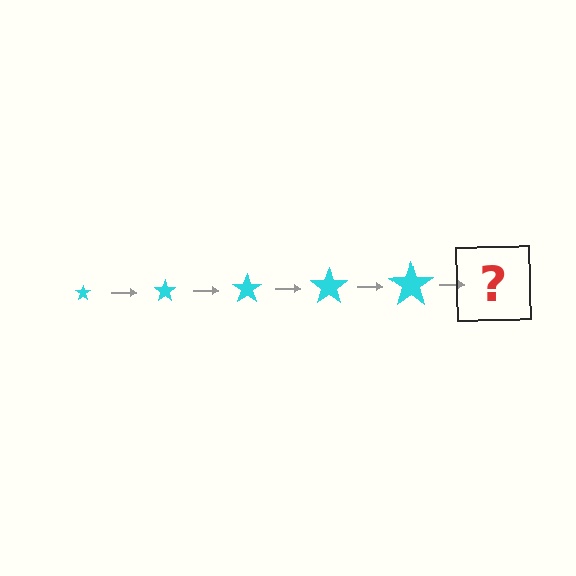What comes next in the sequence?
The next element should be a cyan star, larger than the previous one.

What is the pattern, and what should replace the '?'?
The pattern is that the star gets progressively larger each step. The '?' should be a cyan star, larger than the previous one.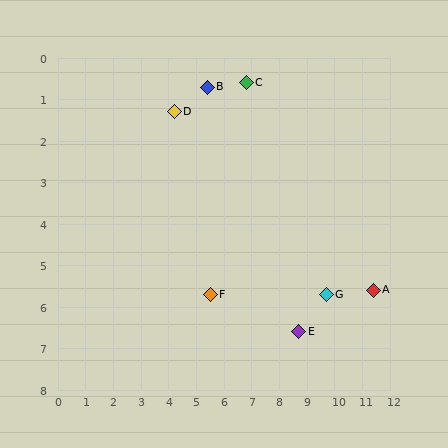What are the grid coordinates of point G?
Point G is at approximately (9.7, 5.7).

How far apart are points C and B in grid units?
Points C and B are about 1.4 grid units apart.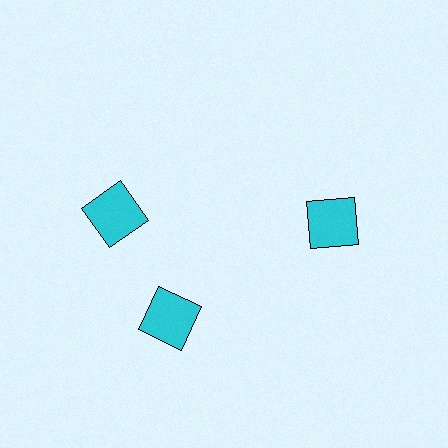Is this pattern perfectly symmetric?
No. The 3 cyan squares are arranged in a ring, but one element near the 11 o'clock position is rotated out of alignment along the ring, breaking the 3-fold rotational symmetry.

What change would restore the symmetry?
The symmetry would be restored by rotating it back into even spacing with its neighbors so that all 3 squares sit at equal angles and equal distance from the center.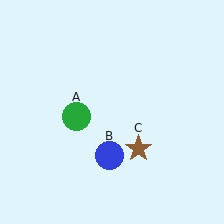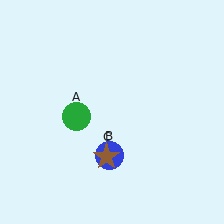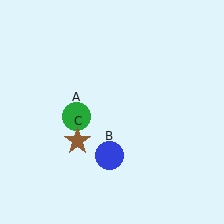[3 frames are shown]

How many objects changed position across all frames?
1 object changed position: brown star (object C).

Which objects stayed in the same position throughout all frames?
Green circle (object A) and blue circle (object B) remained stationary.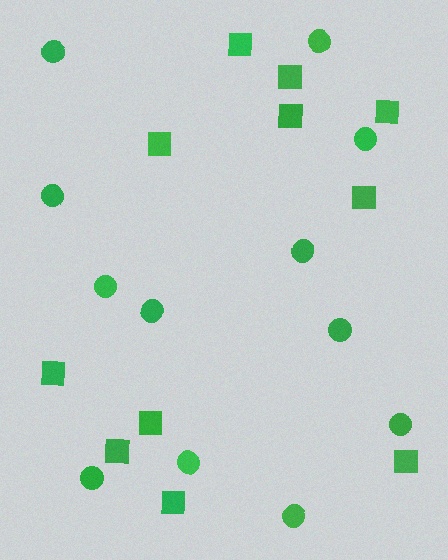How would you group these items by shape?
There are 2 groups: one group of squares (11) and one group of circles (12).